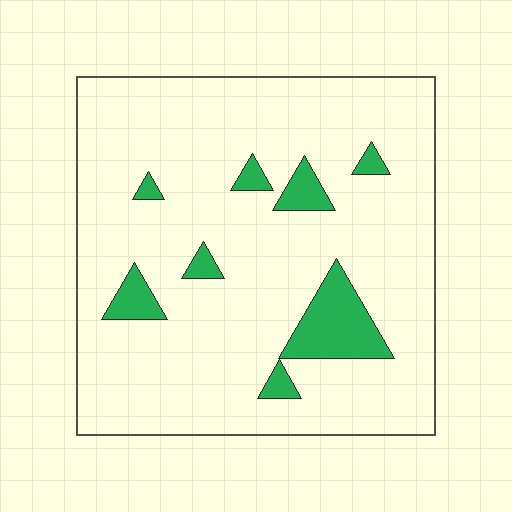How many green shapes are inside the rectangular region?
8.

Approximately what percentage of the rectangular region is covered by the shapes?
Approximately 10%.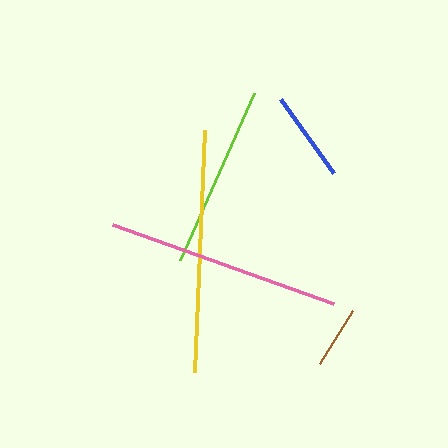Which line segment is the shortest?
The brown line is the shortest at approximately 62 pixels.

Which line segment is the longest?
The yellow line is the longest at approximately 243 pixels.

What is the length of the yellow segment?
The yellow segment is approximately 243 pixels long.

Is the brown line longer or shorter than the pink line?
The pink line is longer than the brown line.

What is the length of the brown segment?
The brown segment is approximately 62 pixels long.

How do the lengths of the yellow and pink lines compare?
The yellow and pink lines are approximately the same length.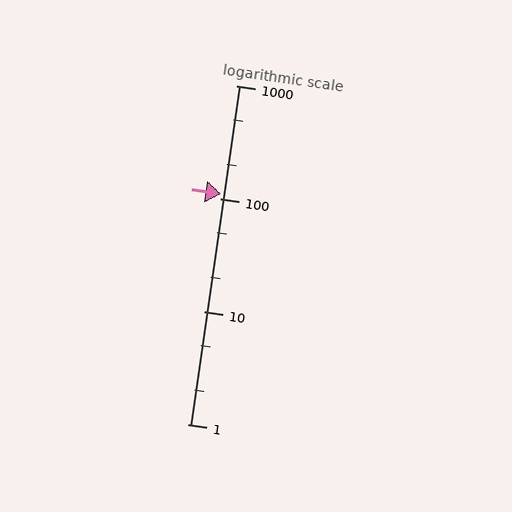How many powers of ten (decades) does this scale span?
The scale spans 3 decades, from 1 to 1000.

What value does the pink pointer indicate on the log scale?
The pointer indicates approximately 110.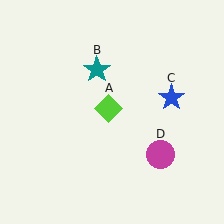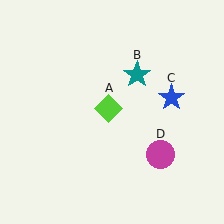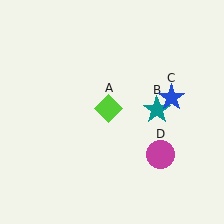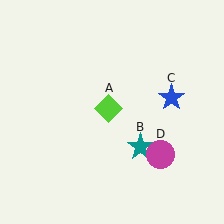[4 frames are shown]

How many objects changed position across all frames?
1 object changed position: teal star (object B).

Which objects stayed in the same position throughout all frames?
Lime diamond (object A) and blue star (object C) and magenta circle (object D) remained stationary.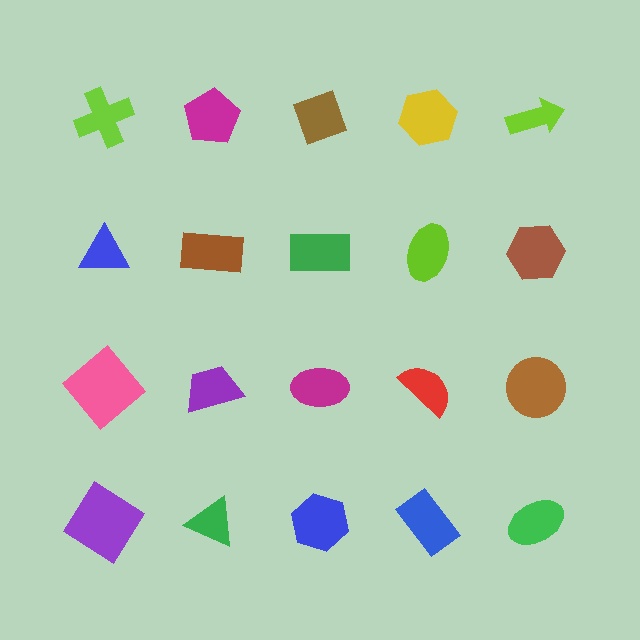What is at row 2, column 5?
A brown hexagon.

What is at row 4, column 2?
A green triangle.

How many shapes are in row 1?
5 shapes.